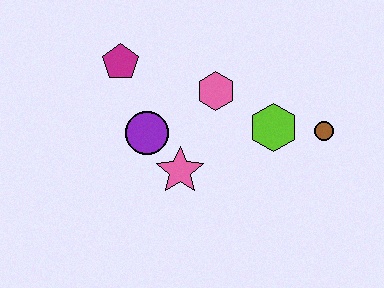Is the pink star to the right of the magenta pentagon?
Yes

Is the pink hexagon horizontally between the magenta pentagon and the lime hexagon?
Yes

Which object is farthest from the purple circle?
The brown circle is farthest from the purple circle.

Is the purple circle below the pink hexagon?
Yes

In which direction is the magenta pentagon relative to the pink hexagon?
The magenta pentagon is to the left of the pink hexagon.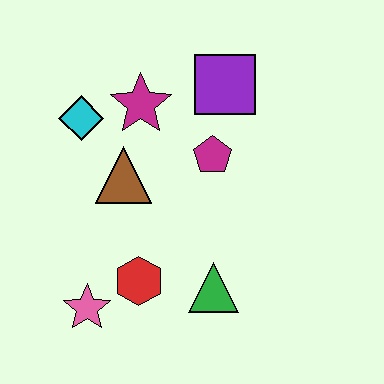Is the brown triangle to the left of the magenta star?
Yes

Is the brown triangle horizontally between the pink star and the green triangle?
Yes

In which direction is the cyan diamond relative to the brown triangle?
The cyan diamond is above the brown triangle.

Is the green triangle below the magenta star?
Yes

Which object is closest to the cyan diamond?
The magenta star is closest to the cyan diamond.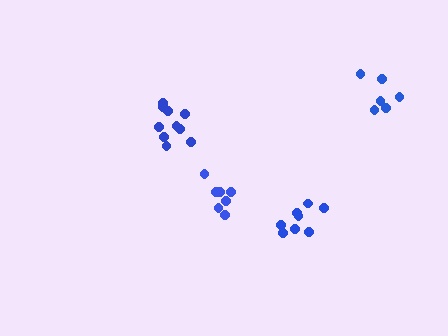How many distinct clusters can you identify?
There are 4 distinct clusters.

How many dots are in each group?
Group 1: 10 dots, Group 2: 8 dots, Group 3: 6 dots, Group 4: 7 dots (31 total).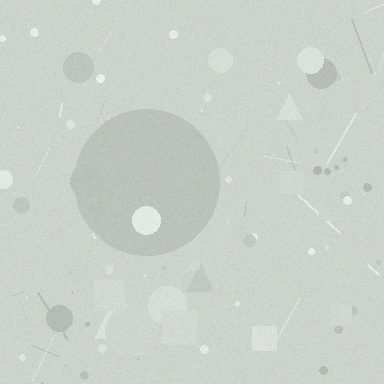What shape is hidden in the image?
A circle is hidden in the image.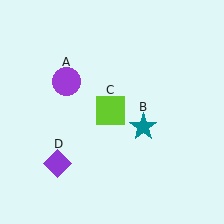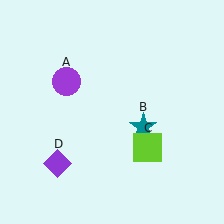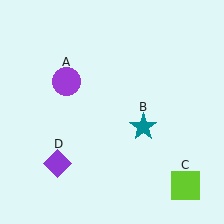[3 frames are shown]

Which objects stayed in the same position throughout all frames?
Purple circle (object A) and teal star (object B) and purple diamond (object D) remained stationary.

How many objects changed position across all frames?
1 object changed position: lime square (object C).